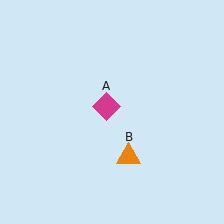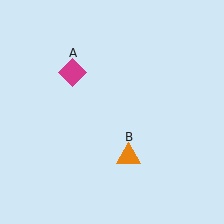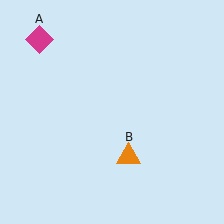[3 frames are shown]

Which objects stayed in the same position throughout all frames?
Orange triangle (object B) remained stationary.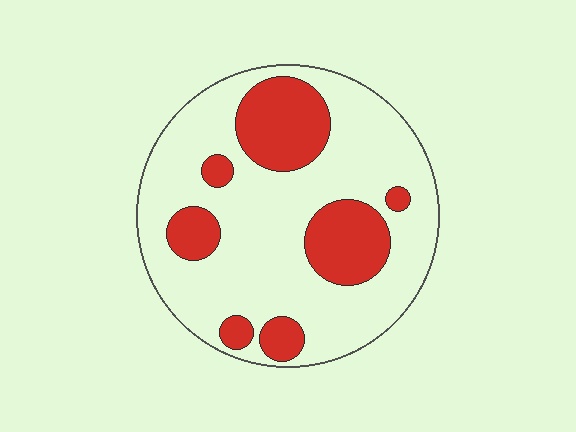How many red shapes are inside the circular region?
7.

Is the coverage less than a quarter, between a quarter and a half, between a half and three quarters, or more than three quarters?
Between a quarter and a half.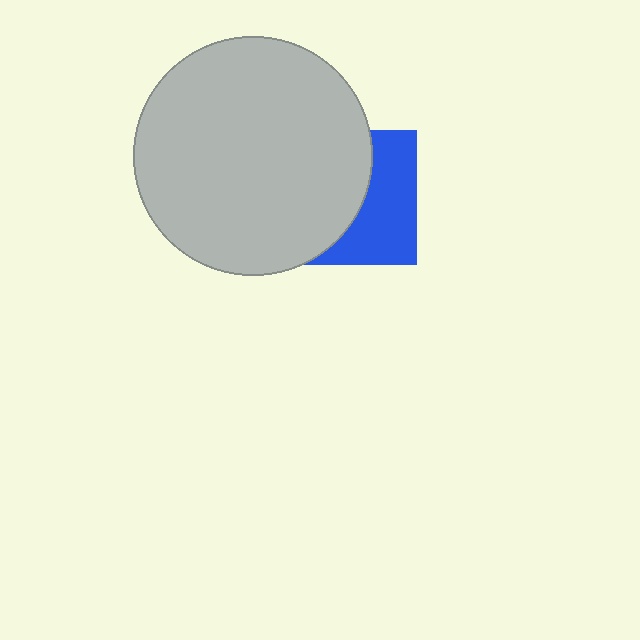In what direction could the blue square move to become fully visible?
The blue square could move right. That would shift it out from behind the light gray circle entirely.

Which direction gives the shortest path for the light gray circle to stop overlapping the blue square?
Moving left gives the shortest separation.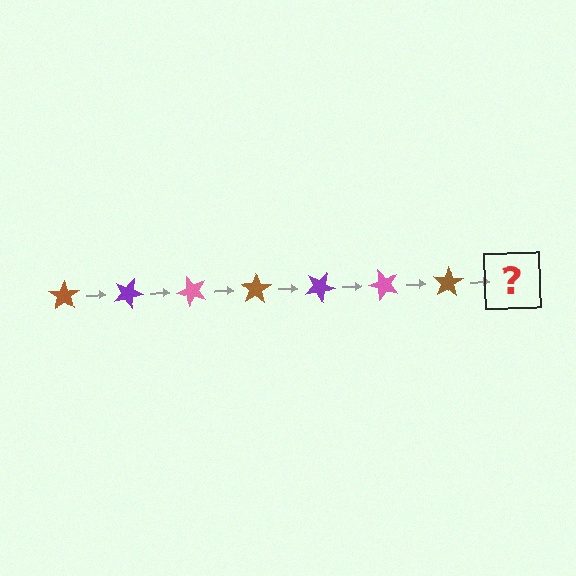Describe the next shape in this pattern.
It should be a purple star, rotated 175 degrees from the start.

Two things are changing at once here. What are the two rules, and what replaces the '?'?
The two rules are that it rotates 25 degrees each step and the color cycles through brown, purple, and pink. The '?' should be a purple star, rotated 175 degrees from the start.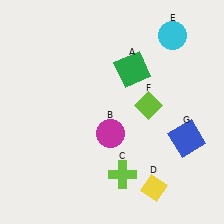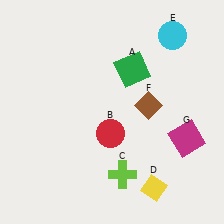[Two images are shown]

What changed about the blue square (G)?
In Image 1, G is blue. In Image 2, it changed to magenta.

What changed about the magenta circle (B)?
In Image 1, B is magenta. In Image 2, it changed to red.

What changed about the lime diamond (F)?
In Image 1, F is lime. In Image 2, it changed to brown.